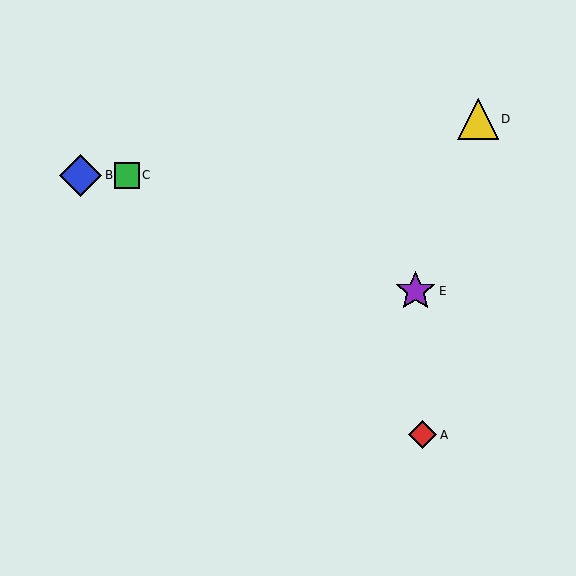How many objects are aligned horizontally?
2 objects (B, C) are aligned horizontally.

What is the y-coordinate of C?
Object C is at y≈175.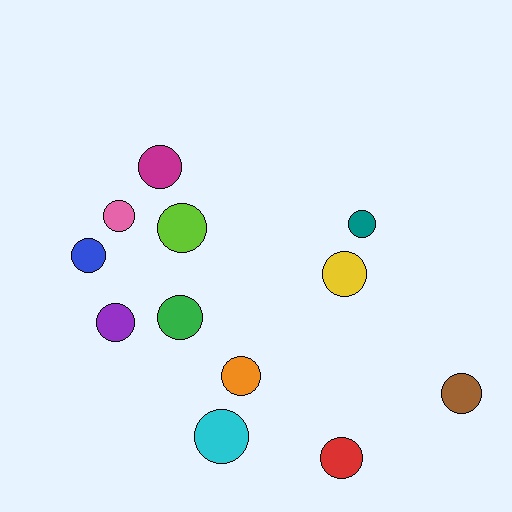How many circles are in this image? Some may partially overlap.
There are 12 circles.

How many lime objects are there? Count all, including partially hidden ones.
There is 1 lime object.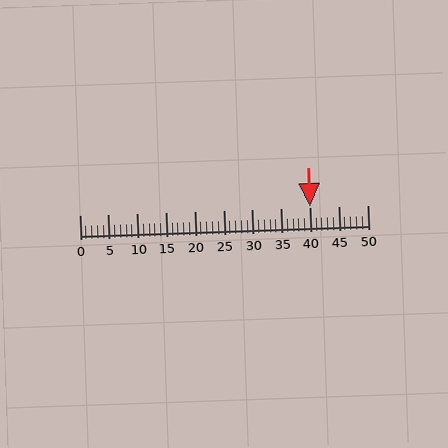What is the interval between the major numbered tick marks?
The major tick marks are spaced 5 units apart.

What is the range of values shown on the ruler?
The ruler shows values from 0 to 50.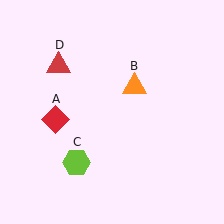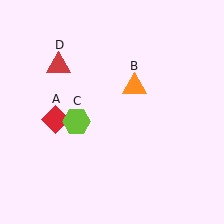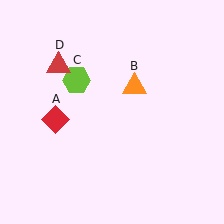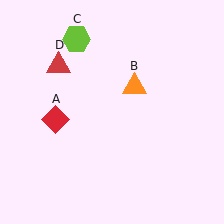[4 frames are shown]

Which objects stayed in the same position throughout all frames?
Red diamond (object A) and orange triangle (object B) and red triangle (object D) remained stationary.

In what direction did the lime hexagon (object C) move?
The lime hexagon (object C) moved up.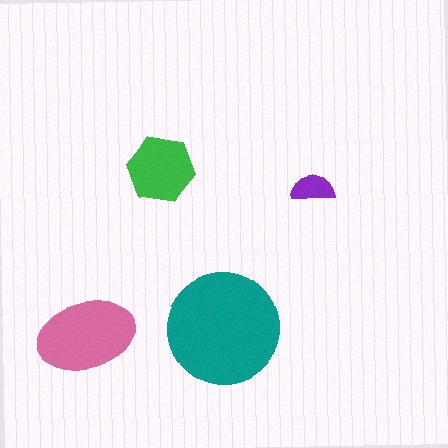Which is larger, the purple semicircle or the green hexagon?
The green hexagon.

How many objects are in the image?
There are 4 objects in the image.